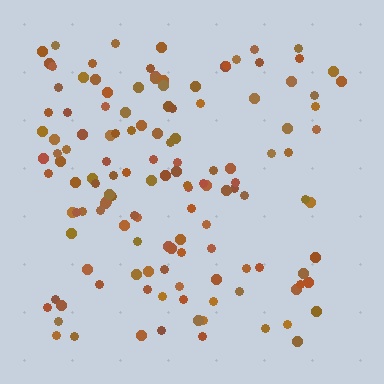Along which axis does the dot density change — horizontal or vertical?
Horizontal.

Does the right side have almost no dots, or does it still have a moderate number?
Still a moderate number, just noticeably fewer than the left.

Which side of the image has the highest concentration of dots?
The left.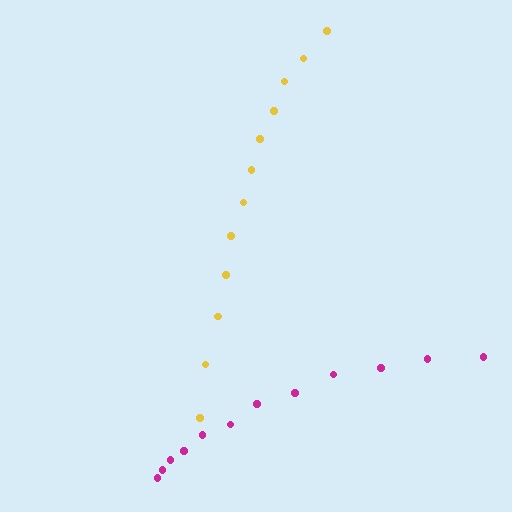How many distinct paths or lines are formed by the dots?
There are 2 distinct paths.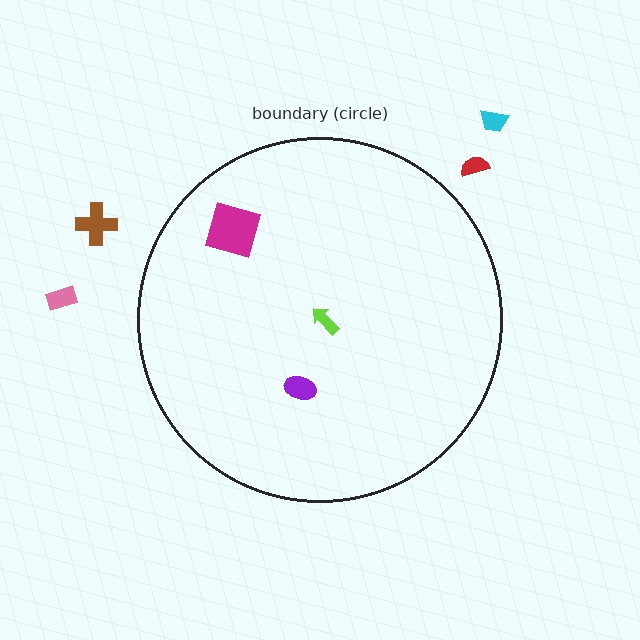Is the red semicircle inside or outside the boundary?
Outside.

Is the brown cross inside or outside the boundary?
Outside.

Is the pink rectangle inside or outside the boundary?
Outside.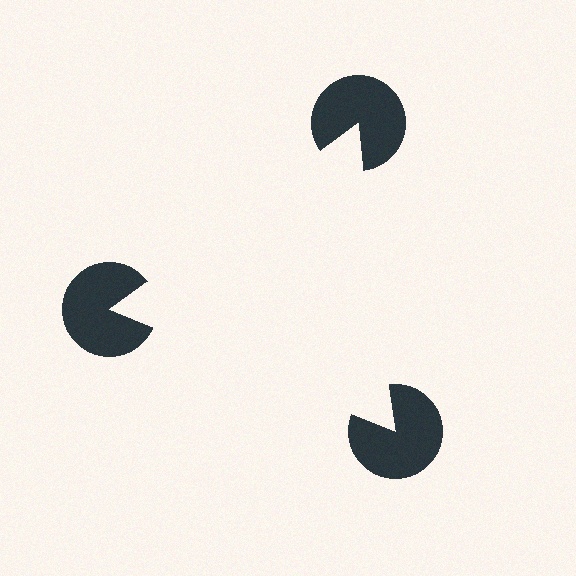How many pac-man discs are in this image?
There are 3 — one at each vertex of the illusory triangle.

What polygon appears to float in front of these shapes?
An illusory triangle — its edges are inferred from the aligned wedge cuts in the pac-man discs, not physically drawn.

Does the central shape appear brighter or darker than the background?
It typically appears slightly brighter than the background, even though no actual brightness change is drawn.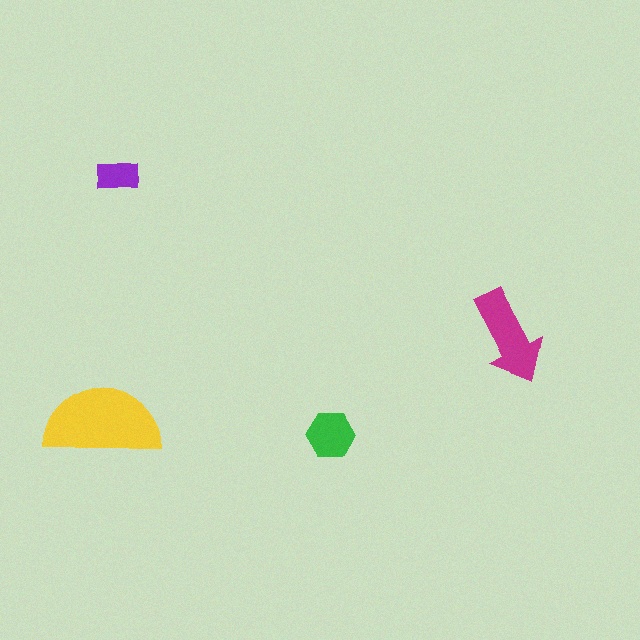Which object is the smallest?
The purple rectangle.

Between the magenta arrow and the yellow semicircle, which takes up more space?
The yellow semicircle.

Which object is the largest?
The yellow semicircle.